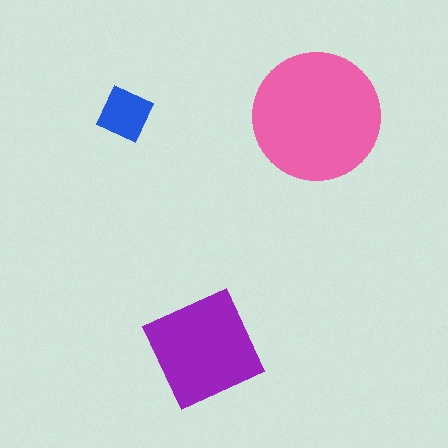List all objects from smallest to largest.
The blue square, the purple diamond, the pink circle.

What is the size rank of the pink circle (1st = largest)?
1st.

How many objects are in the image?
There are 3 objects in the image.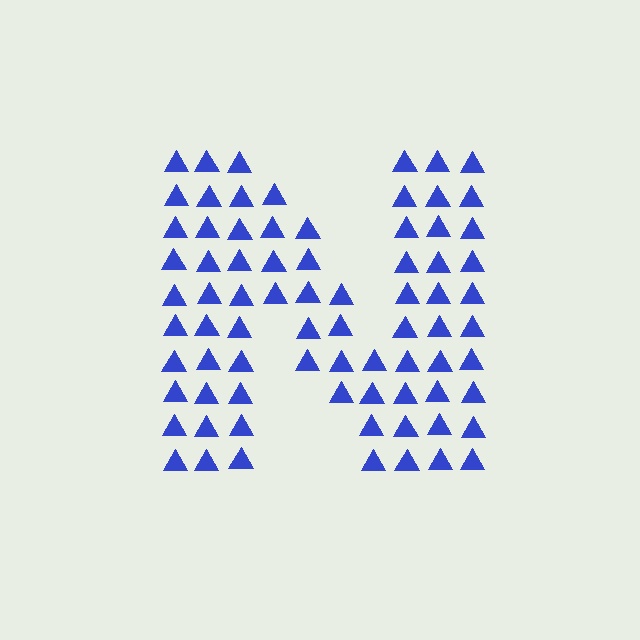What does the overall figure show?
The overall figure shows the letter N.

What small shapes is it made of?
It is made of small triangles.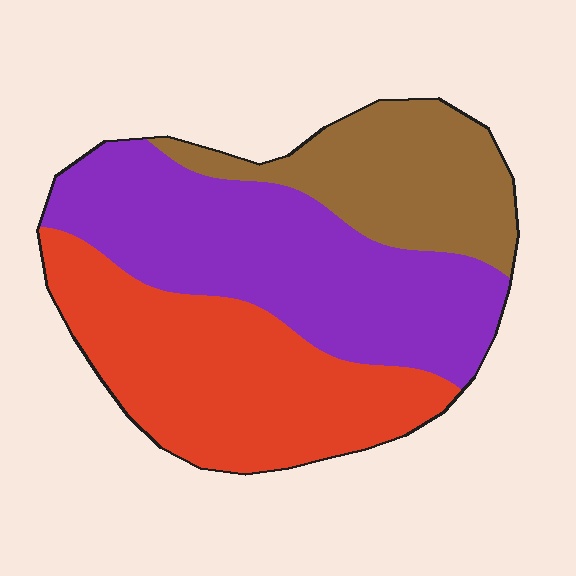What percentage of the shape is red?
Red covers 37% of the shape.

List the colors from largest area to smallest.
From largest to smallest: purple, red, brown.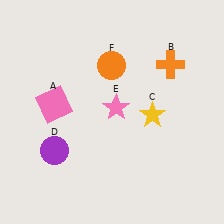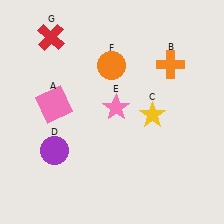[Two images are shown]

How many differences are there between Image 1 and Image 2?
There is 1 difference between the two images.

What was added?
A red cross (G) was added in Image 2.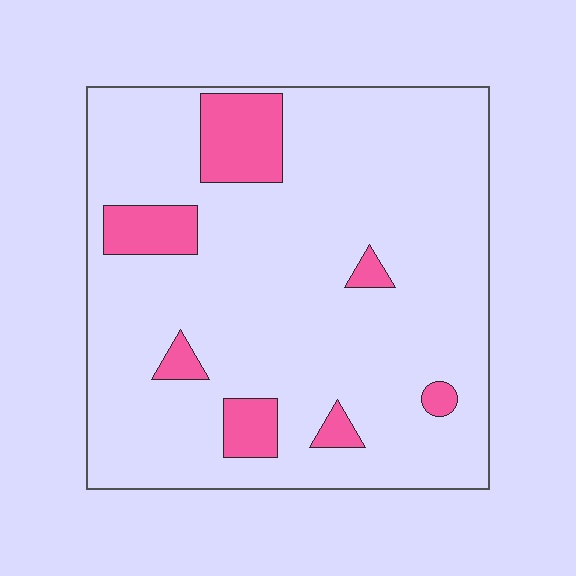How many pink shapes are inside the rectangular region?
7.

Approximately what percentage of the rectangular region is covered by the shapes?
Approximately 15%.